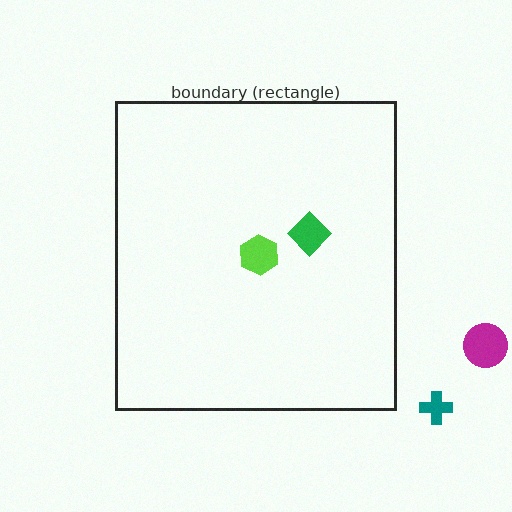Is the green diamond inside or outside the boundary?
Inside.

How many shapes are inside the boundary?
2 inside, 3 outside.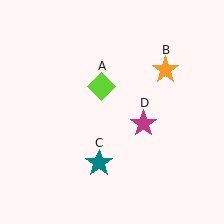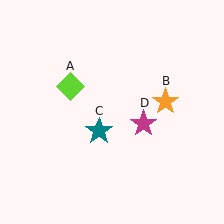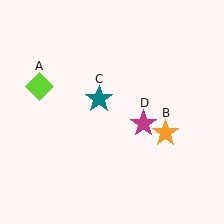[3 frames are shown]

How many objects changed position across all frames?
3 objects changed position: lime diamond (object A), orange star (object B), teal star (object C).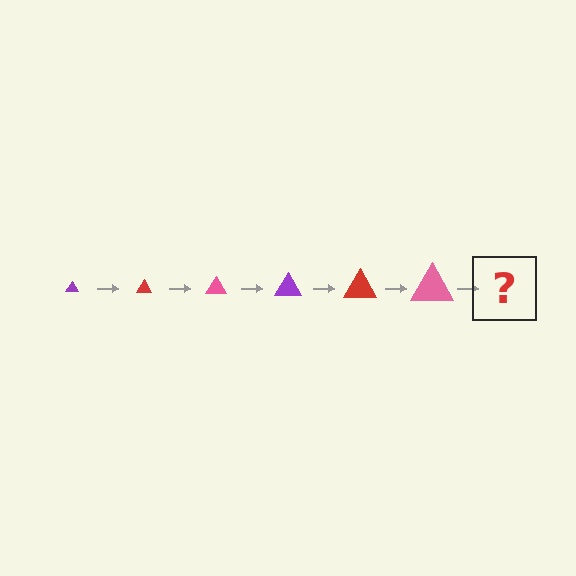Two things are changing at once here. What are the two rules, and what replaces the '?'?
The two rules are that the triangle grows larger each step and the color cycles through purple, red, and pink. The '?' should be a purple triangle, larger than the previous one.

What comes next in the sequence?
The next element should be a purple triangle, larger than the previous one.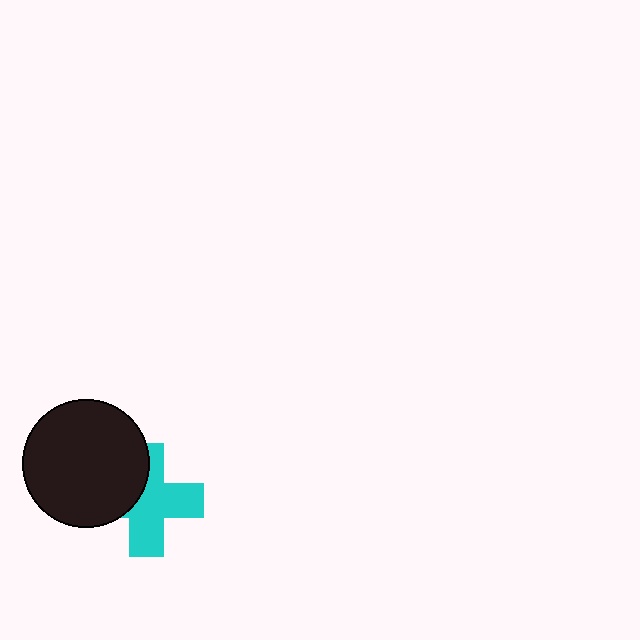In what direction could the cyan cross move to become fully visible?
The cyan cross could move right. That would shift it out from behind the black circle entirely.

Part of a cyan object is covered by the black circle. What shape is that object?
It is a cross.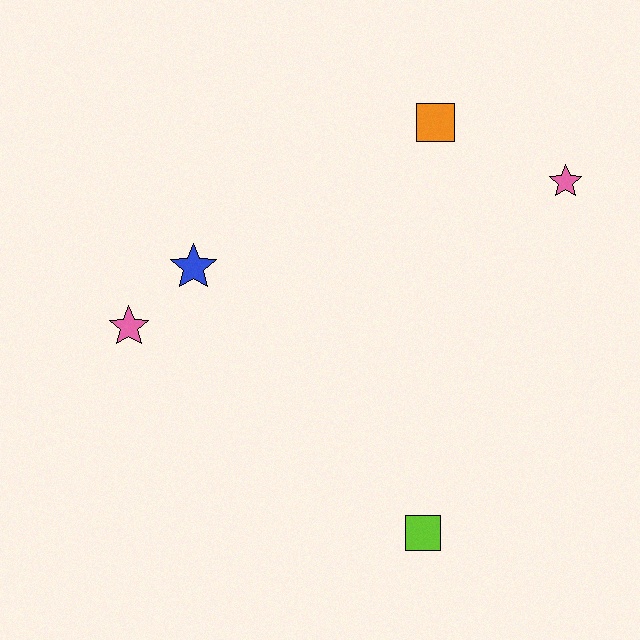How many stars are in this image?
There are 3 stars.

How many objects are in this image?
There are 5 objects.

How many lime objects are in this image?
There is 1 lime object.